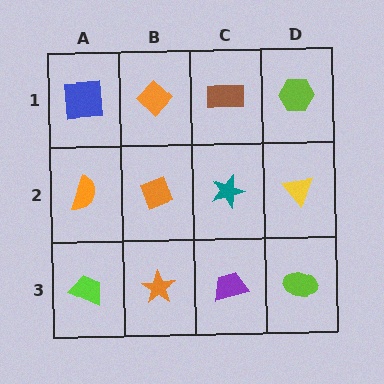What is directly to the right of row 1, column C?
A lime hexagon.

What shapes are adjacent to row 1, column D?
A yellow triangle (row 2, column D), a brown rectangle (row 1, column C).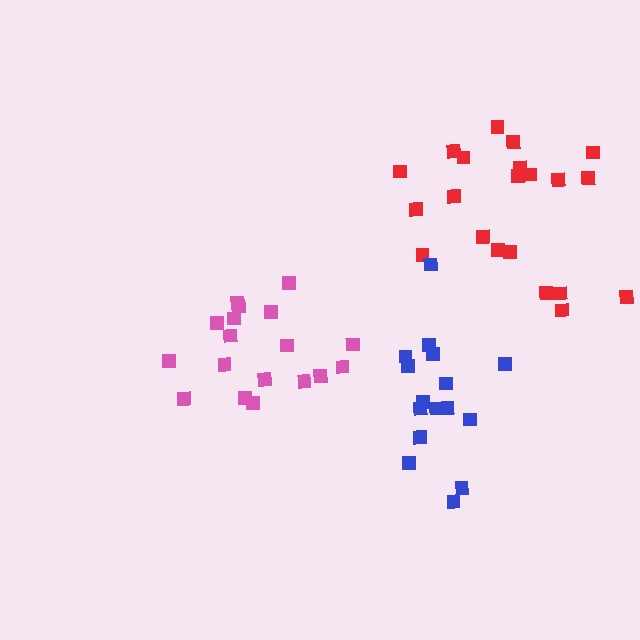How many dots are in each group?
Group 1: 18 dots, Group 2: 21 dots, Group 3: 16 dots (55 total).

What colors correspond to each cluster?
The clusters are colored: pink, red, blue.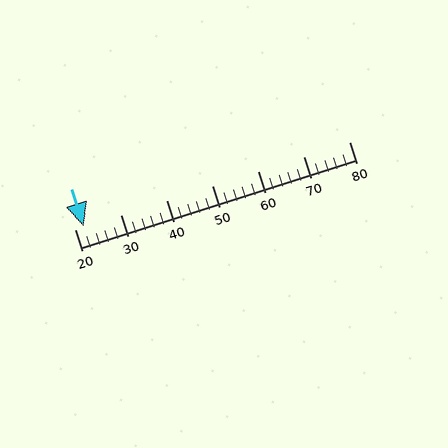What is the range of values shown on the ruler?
The ruler shows values from 20 to 80.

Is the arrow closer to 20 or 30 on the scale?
The arrow is closer to 20.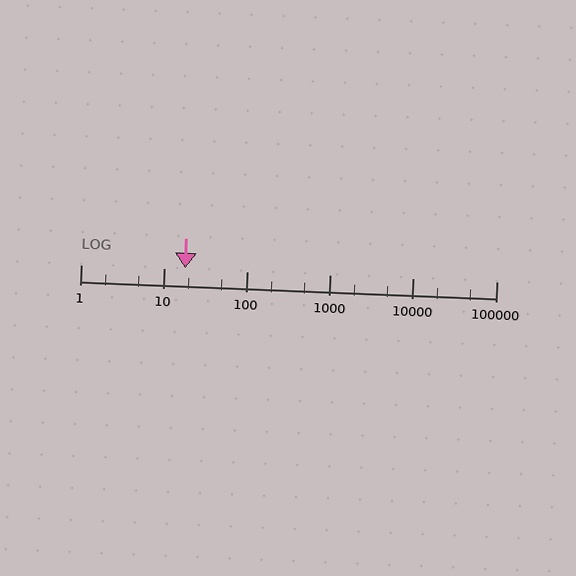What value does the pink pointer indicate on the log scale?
The pointer indicates approximately 18.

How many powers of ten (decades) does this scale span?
The scale spans 5 decades, from 1 to 100000.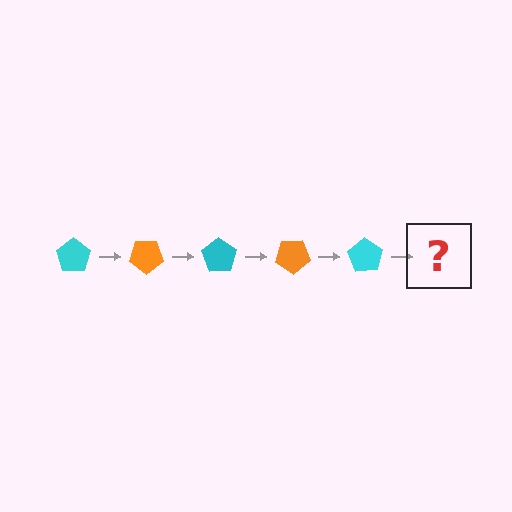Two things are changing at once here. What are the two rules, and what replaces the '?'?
The two rules are that it rotates 35 degrees each step and the color cycles through cyan and orange. The '?' should be an orange pentagon, rotated 175 degrees from the start.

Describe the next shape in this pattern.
It should be an orange pentagon, rotated 175 degrees from the start.